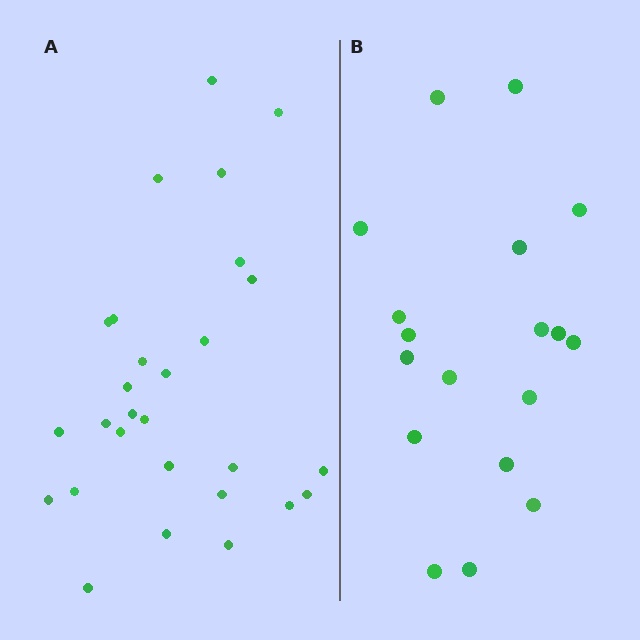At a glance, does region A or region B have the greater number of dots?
Region A (the left region) has more dots.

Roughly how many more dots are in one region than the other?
Region A has roughly 10 or so more dots than region B.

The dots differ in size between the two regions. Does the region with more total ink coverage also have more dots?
No. Region B has more total ink coverage because its dots are larger, but region A actually contains more individual dots. Total area can be misleading — the number of items is what matters here.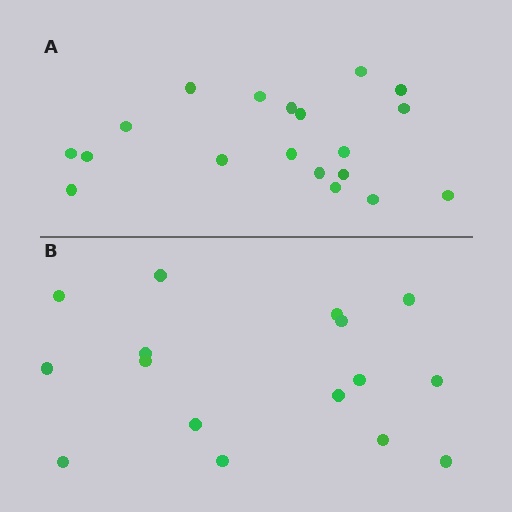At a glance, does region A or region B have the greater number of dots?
Region A (the top region) has more dots.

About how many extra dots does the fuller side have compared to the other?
Region A has just a few more — roughly 2 or 3 more dots than region B.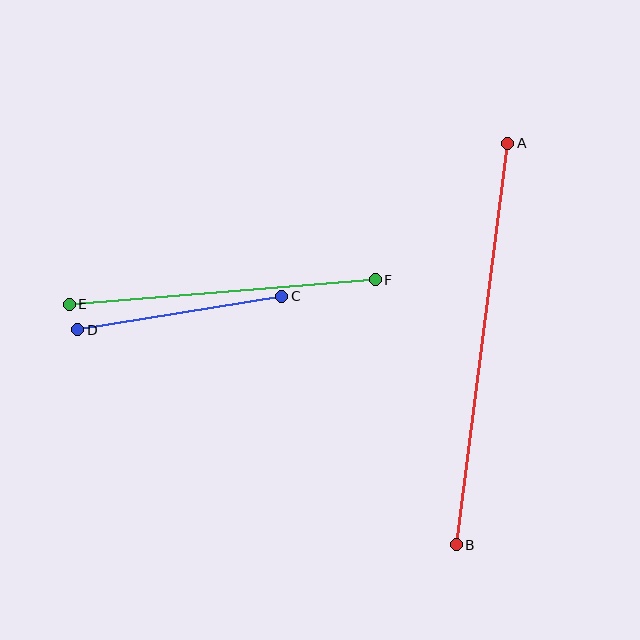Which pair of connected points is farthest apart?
Points A and B are farthest apart.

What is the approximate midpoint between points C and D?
The midpoint is at approximately (180, 313) pixels.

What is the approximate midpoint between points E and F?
The midpoint is at approximately (222, 292) pixels.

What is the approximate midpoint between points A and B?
The midpoint is at approximately (482, 344) pixels.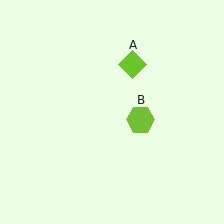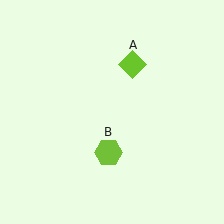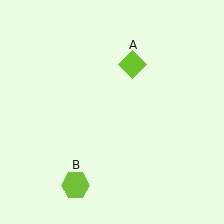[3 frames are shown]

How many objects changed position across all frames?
1 object changed position: lime hexagon (object B).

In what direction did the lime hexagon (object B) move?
The lime hexagon (object B) moved down and to the left.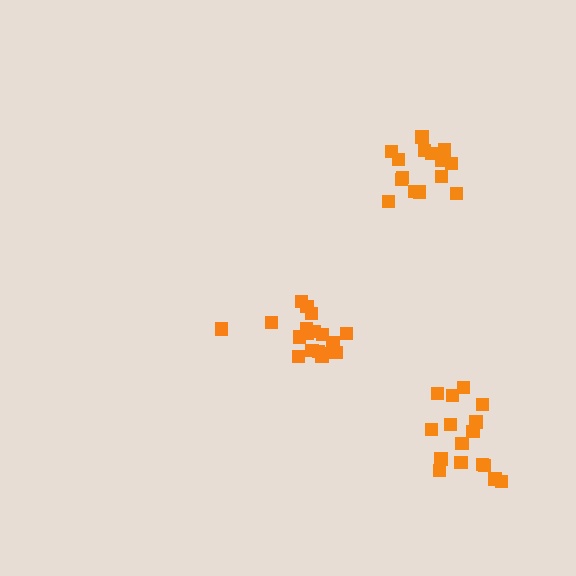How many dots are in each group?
Group 1: 18 dots, Group 2: 16 dots, Group 3: 15 dots (49 total).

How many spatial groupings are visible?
There are 3 spatial groupings.